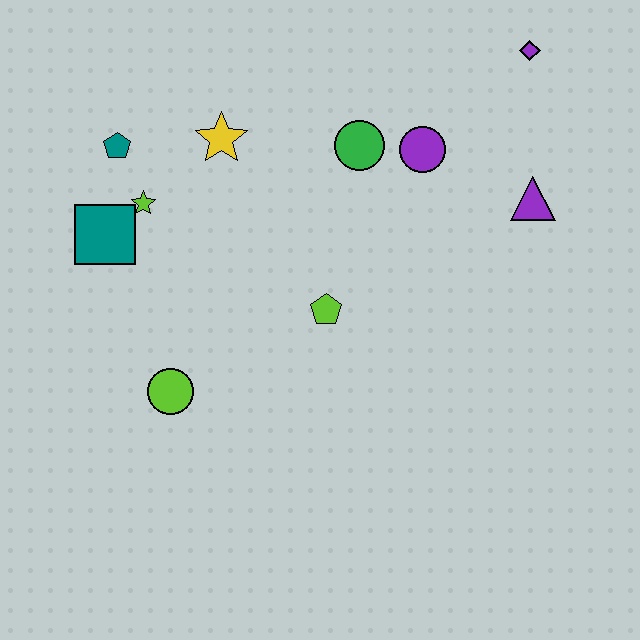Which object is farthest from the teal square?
The purple diamond is farthest from the teal square.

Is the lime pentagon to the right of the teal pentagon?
Yes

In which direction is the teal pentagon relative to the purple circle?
The teal pentagon is to the left of the purple circle.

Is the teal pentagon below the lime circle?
No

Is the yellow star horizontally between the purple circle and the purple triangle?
No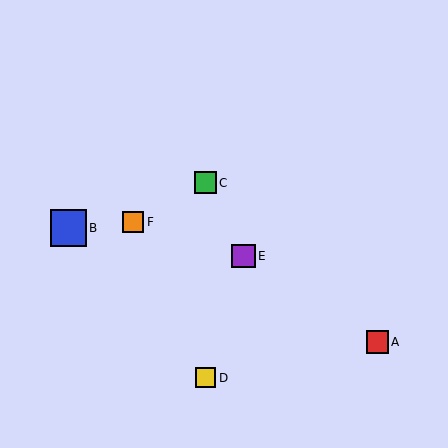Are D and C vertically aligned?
Yes, both are at x≈205.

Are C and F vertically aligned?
No, C is at x≈205 and F is at x≈133.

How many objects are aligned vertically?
2 objects (C, D) are aligned vertically.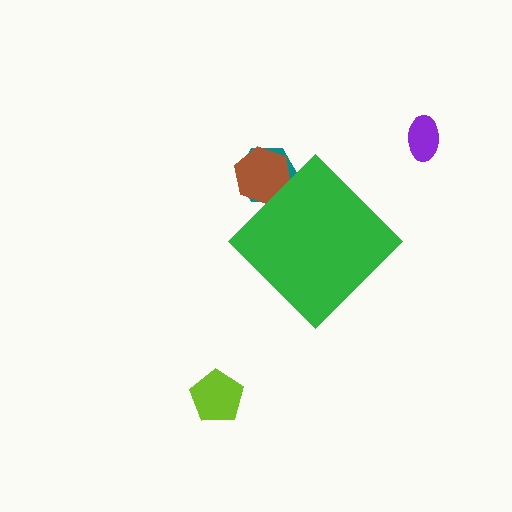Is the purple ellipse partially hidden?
No, the purple ellipse is fully visible.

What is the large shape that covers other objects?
A green diamond.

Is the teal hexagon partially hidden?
Yes, the teal hexagon is partially hidden behind the green diamond.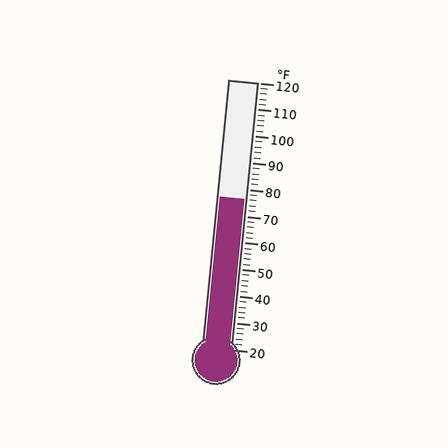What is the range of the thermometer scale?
The thermometer scale ranges from 20°F to 120°F.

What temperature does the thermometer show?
The thermometer shows approximately 76°F.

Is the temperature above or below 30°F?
The temperature is above 30°F.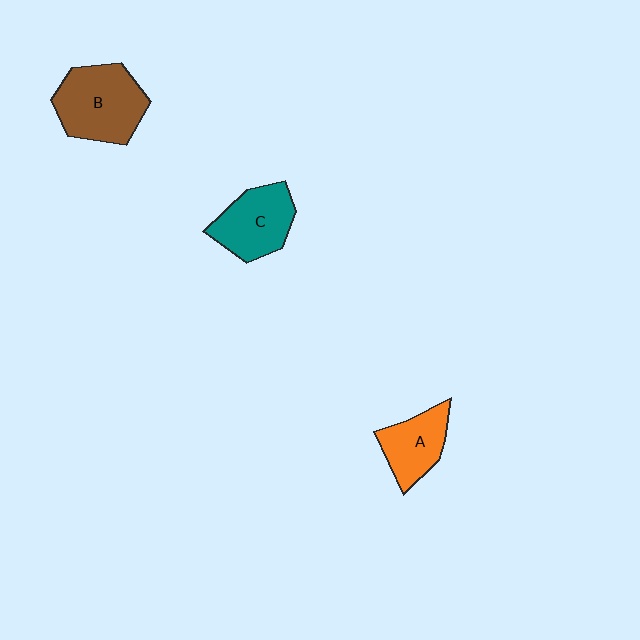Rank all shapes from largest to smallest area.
From largest to smallest: B (brown), C (teal), A (orange).